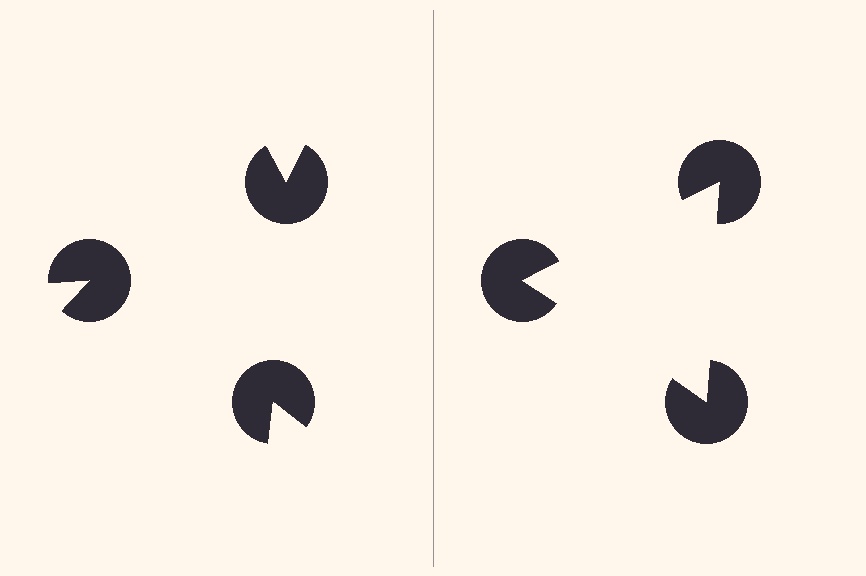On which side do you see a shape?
An illusory triangle appears on the right side. On the left side the wedge cuts are rotated, so no coherent shape forms.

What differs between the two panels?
The pac-man discs are positioned identically on both sides; only the wedge orientations differ. On the right they align to a triangle; on the left they are misaligned.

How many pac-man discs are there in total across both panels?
6 — 3 on each side.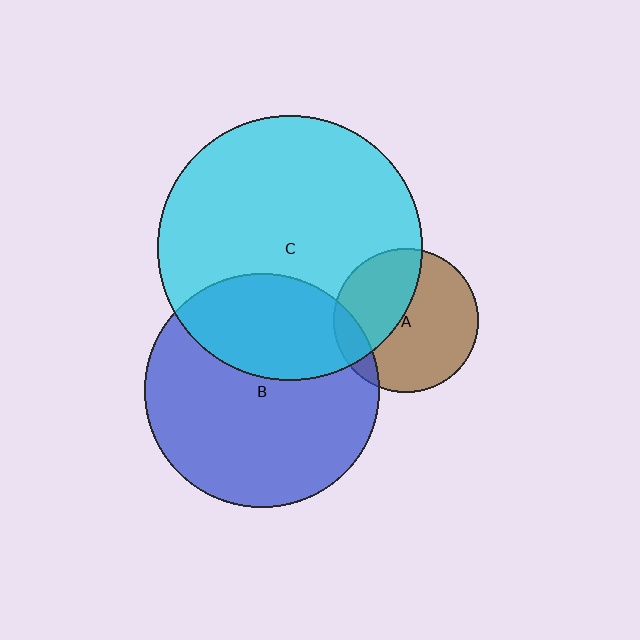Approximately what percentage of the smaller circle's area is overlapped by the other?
Approximately 35%.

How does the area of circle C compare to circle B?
Approximately 1.3 times.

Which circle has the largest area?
Circle C (cyan).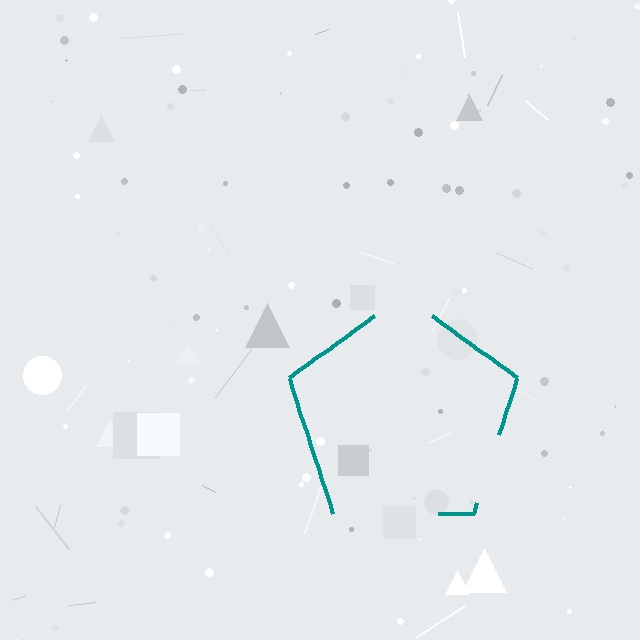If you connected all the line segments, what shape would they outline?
They would outline a pentagon.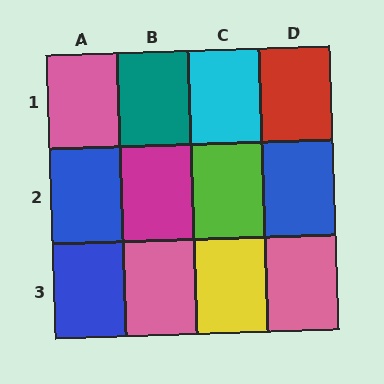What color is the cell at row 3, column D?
Pink.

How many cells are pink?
3 cells are pink.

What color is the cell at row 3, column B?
Pink.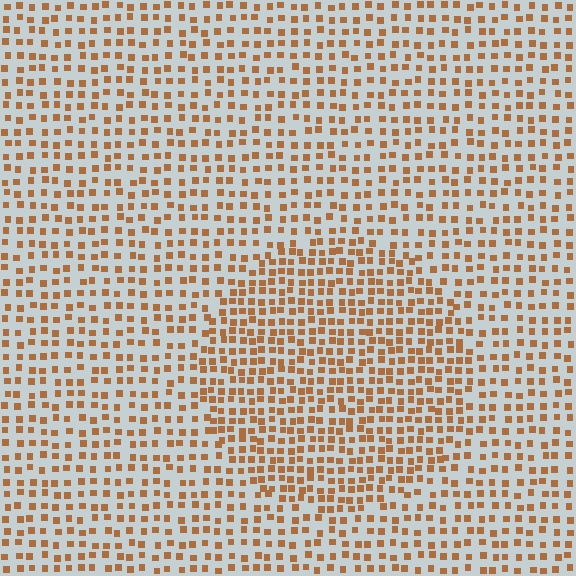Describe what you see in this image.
The image contains small brown elements arranged at two different densities. A circle-shaped region is visible where the elements are more densely packed than the surrounding area.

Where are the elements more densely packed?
The elements are more densely packed inside the circle boundary.